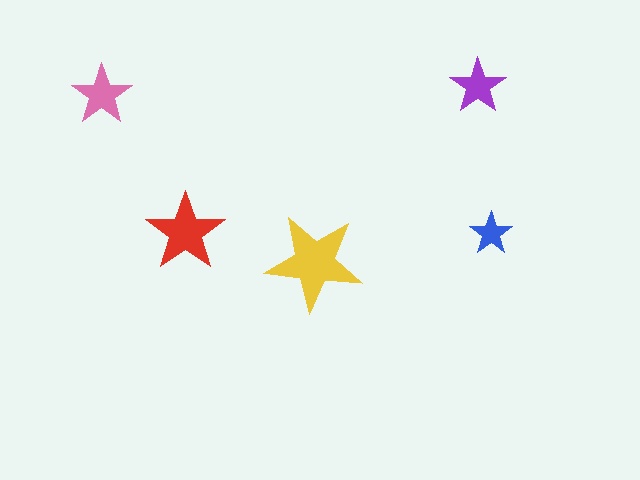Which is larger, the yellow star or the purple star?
The yellow one.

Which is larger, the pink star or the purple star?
The pink one.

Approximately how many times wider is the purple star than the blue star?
About 1.5 times wider.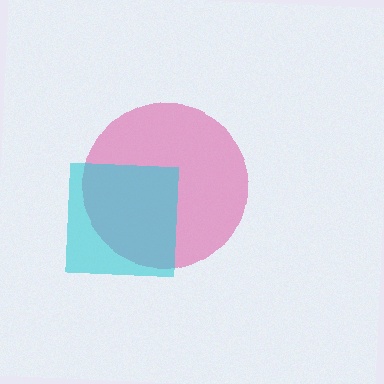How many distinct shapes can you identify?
There are 2 distinct shapes: a magenta circle, a cyan square.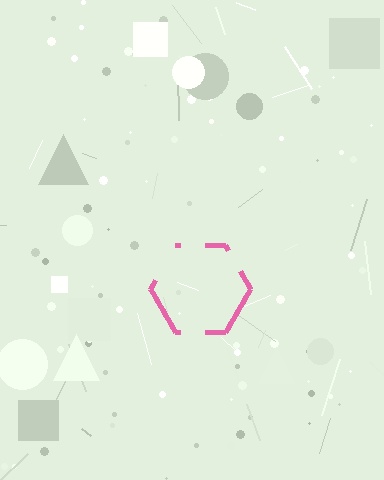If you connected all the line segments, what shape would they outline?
They would outline a hexagon.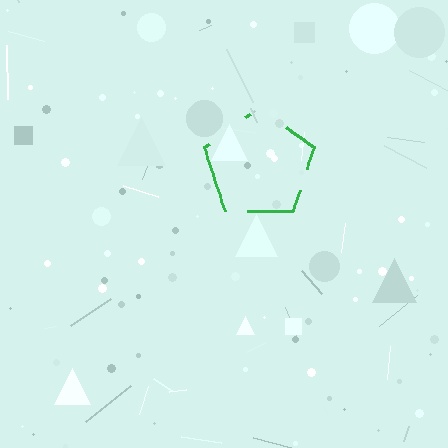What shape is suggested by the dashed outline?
The dashed outline suggests a pentagon.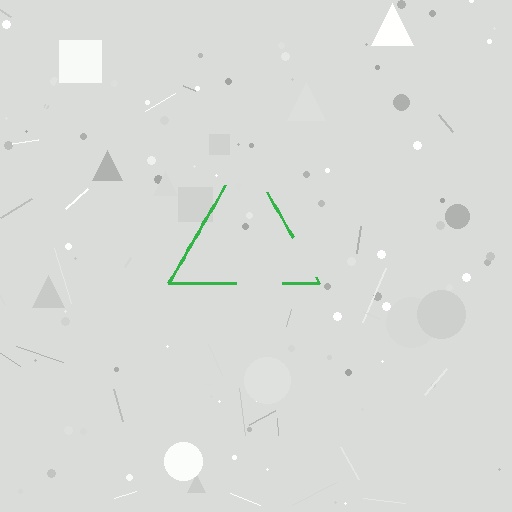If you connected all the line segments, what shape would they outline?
They would outline a triangle.